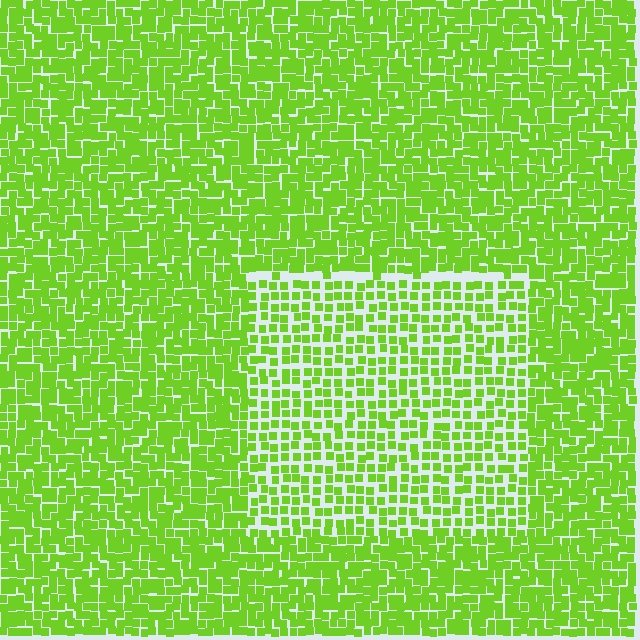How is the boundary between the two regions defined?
The boundary is defined by a change in element density (approximately 1.7x ratio). All elements are the same color, size, and shape.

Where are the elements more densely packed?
The elements are more densely packed outside the rectangle boundary.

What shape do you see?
I see a rectangle.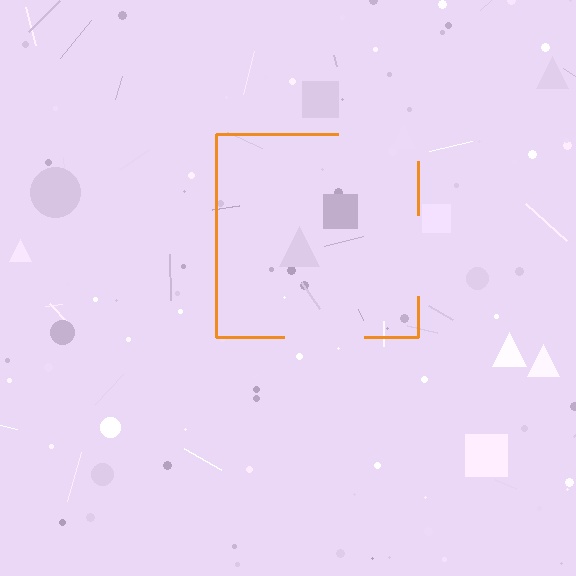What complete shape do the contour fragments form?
The contour fragments form a square.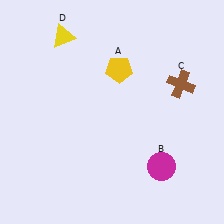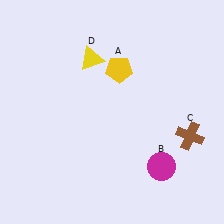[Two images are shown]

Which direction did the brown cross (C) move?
The brown cross (C) moved down.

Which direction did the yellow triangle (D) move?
The yellow triangle (D) moved right.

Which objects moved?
The objects that moved are: the brown cross (C), the yellow triangle (D).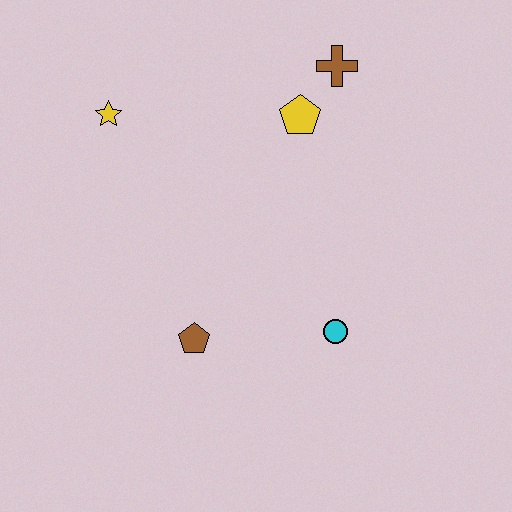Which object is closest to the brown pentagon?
The cyan circle is closest to the brown pentagon.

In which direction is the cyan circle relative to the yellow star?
The cyan circle is to the right of the yellow star.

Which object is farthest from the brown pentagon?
The brown cross is farthest from the brown pentagon.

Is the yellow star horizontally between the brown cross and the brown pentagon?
No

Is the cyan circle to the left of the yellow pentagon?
No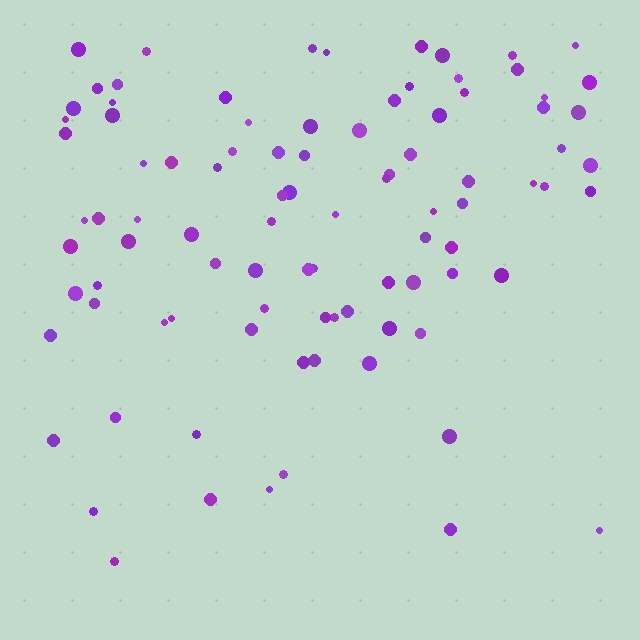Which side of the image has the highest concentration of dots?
The top.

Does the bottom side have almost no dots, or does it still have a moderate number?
Still a moderate number, just noticeably fewer than the top.